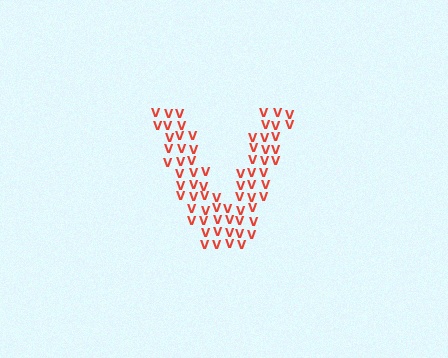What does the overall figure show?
The overall figure shows the letter V.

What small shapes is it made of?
It is made of small letter V's.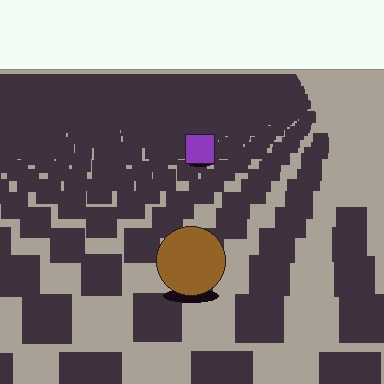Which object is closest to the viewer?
The brown circle is closest. The texture marks near it are larger and more spread out.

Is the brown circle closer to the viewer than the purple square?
Yes. The brown circle is closer — you can tell from the texture gradient: the ground texture is coarser near it.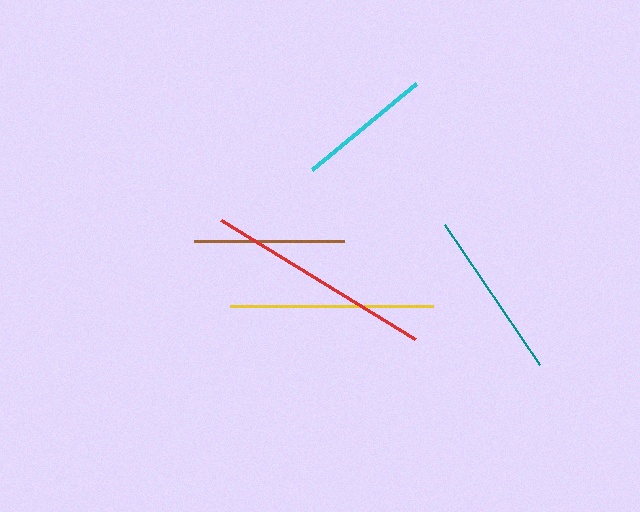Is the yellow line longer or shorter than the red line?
The red line is longer than the yellow line.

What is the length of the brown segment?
The brown segment is approximately 150 pixels long.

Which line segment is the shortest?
The cyan line is the shortest at approximately 136 pixels.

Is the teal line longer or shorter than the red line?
The red line is longer than the teal line.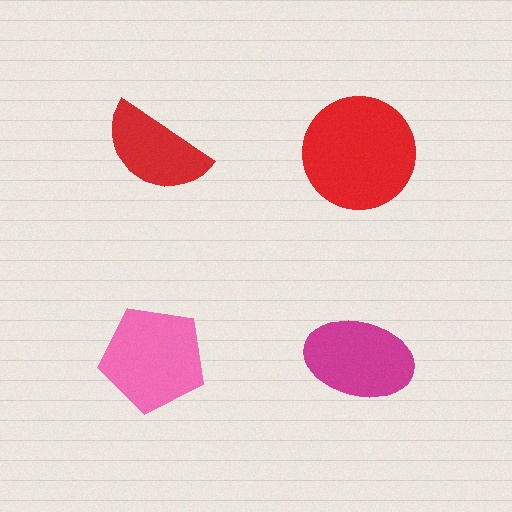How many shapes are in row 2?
2 shapes.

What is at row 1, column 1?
A red semicircle.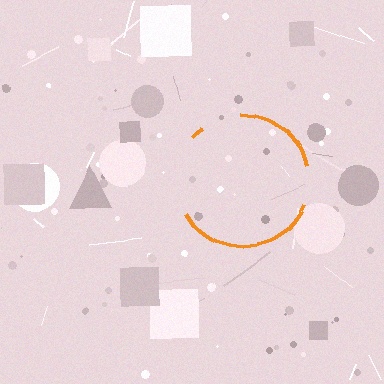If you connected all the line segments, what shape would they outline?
They would outline a circle.